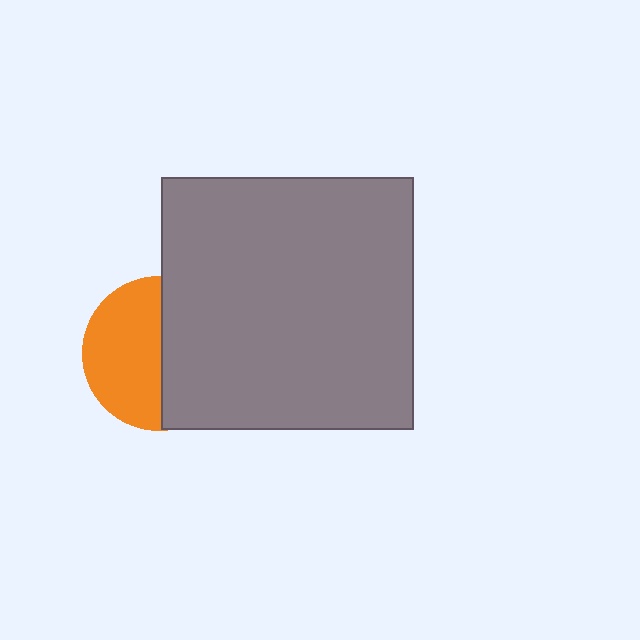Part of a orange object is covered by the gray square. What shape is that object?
It is a circle.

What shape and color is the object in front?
The object in front is a gray square.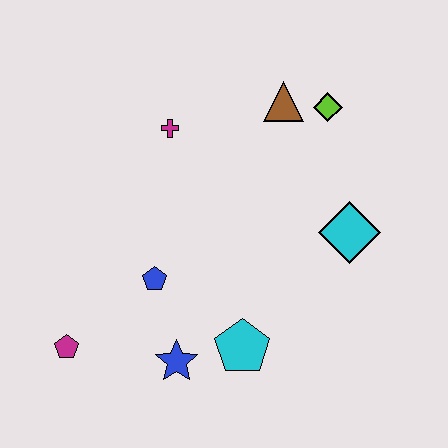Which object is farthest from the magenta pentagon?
The lime diamond is farthest from the magenta pentagon.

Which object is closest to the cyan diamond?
The lime diamond is closest to the cyan diamond.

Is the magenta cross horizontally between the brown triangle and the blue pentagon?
Yes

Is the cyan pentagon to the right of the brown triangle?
No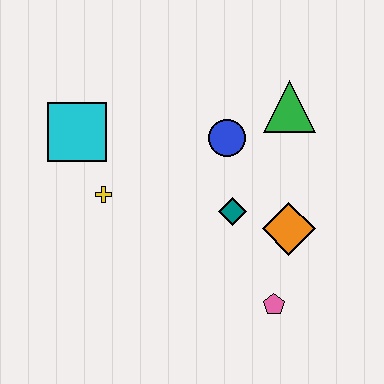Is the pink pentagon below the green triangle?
Yes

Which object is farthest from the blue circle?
The pink pentagon is farthest from the blue circle.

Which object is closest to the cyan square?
The yellow cross is closest to the cyan square.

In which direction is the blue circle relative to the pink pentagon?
The blue circle is above the pink pentagon.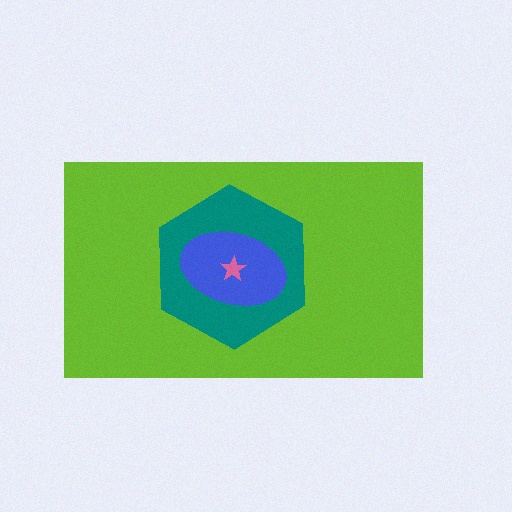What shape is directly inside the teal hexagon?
The blue ellipse.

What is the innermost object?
The pink star.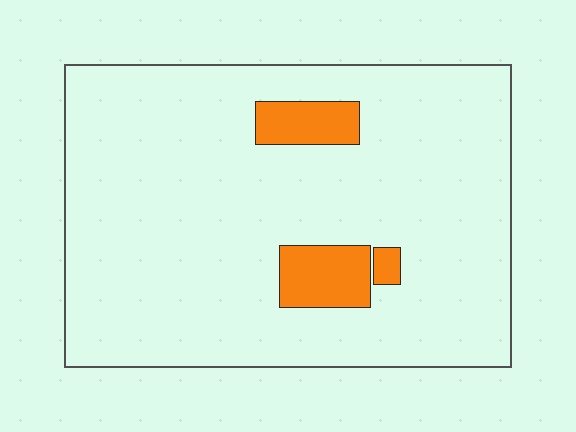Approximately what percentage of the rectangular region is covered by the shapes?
Approximately 10%.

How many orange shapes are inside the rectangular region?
3.